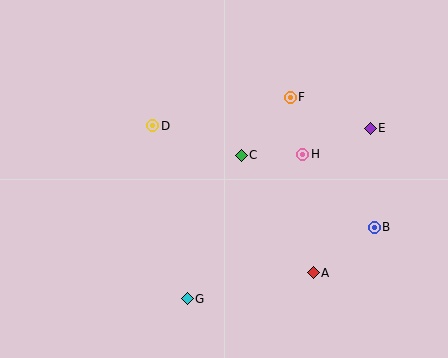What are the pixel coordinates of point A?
Point A is at (313, 273).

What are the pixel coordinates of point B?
Point B is at (374, 227).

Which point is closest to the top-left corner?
Point D is closest to the top-left corner.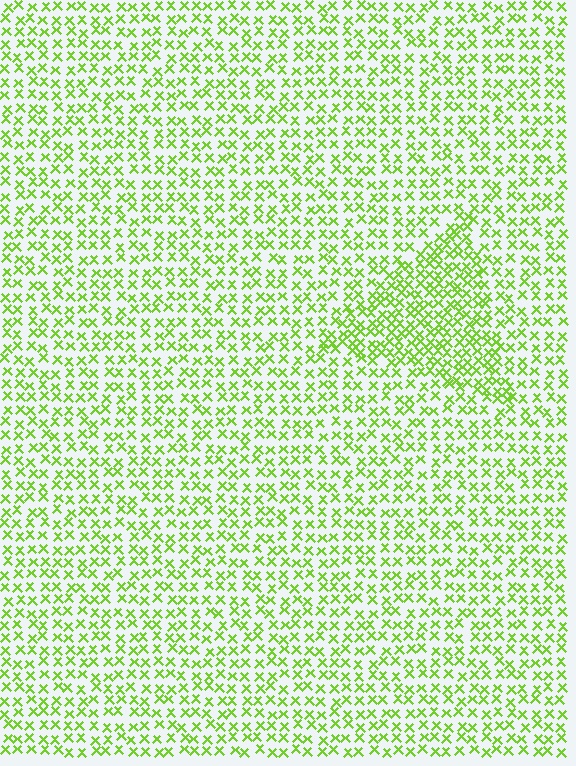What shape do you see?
I see a triangle.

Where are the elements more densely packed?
The elements are more densely packed inside the triangle boundary.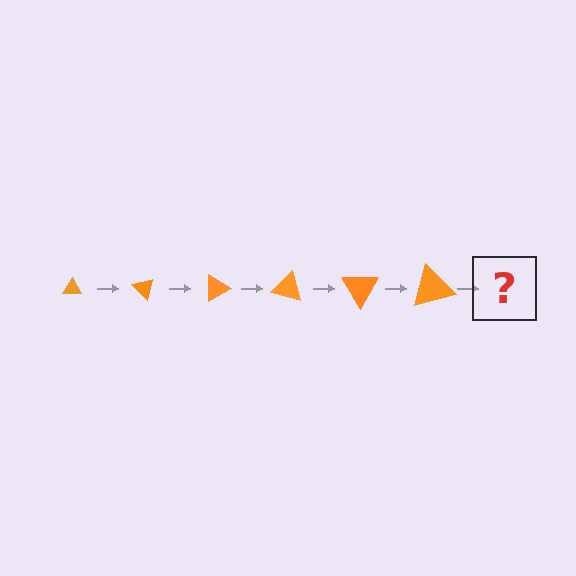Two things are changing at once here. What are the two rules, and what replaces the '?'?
The two rules are that the triangle grows larger each step and it rotates 45 degrees each step. The '?' should be a triangle, larger than the previous one and rotated 270 degrees from the start.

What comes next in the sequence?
The next element should be a triangle, larger than the previous one and rotated 270 degrees from the start.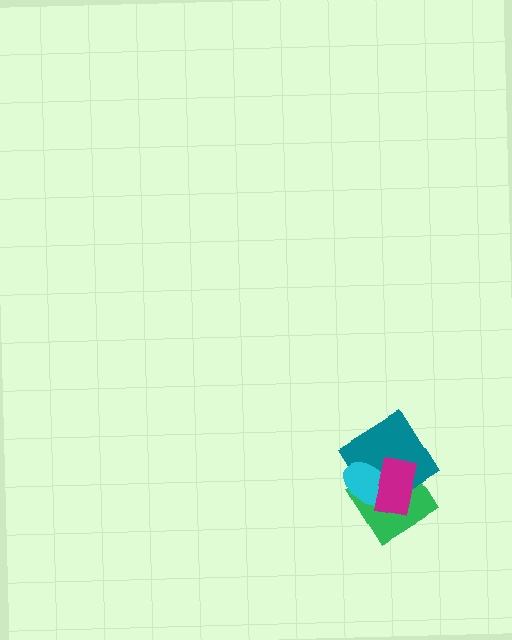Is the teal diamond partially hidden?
Yes, it is partially covered by another shape.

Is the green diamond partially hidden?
Yes, it is partially covered by another shape.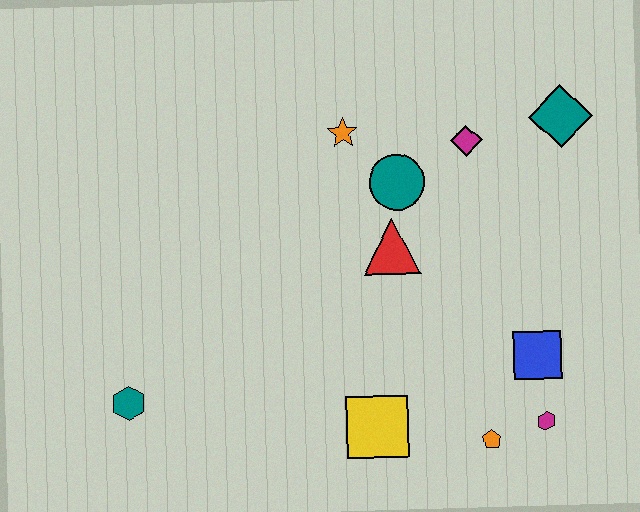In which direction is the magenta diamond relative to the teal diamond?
The magenta diamond is to the left of the teal diamond.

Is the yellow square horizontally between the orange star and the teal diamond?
Yes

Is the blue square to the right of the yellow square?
Yes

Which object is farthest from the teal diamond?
The teal hexagon is farthest from the teal diamond.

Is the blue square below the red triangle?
Yes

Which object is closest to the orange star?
The teal circle is closest to the orange star.